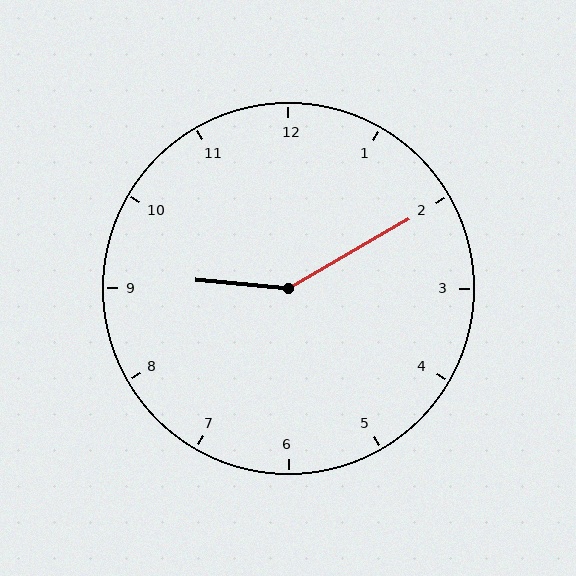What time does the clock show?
9:10.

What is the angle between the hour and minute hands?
Approximately 145 degrees.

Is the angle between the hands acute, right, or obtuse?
It is obtuse.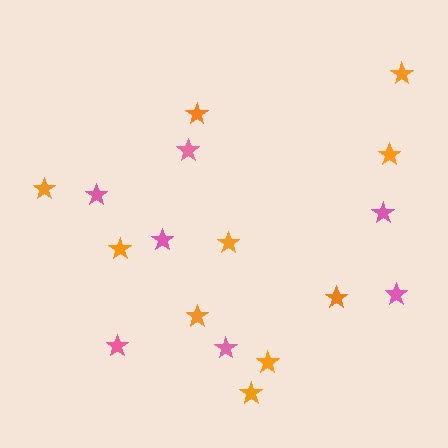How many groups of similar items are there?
There are 2 groups: one group of orange stars (10) and one group of pink stars (7).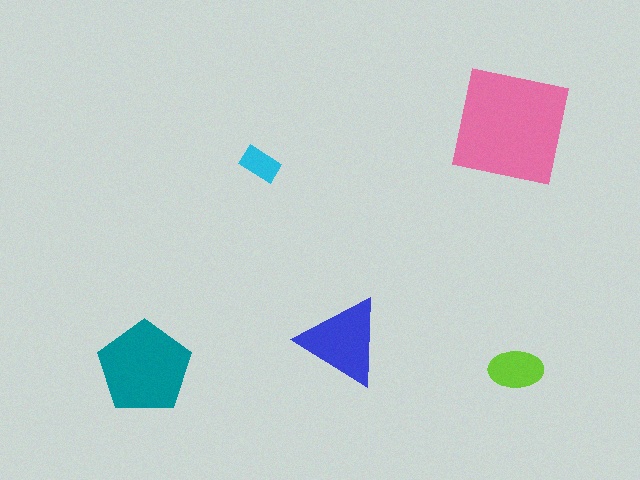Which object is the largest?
The pink square.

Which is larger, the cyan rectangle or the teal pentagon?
The teal pentagon.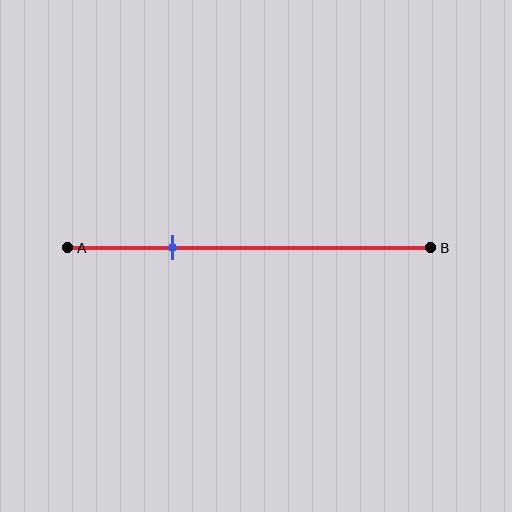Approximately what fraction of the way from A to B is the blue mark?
The blue mark is approximately 30% of the way from A to B.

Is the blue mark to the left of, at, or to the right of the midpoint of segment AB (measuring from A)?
The blue mark is to the left of the midpoint of segment AB.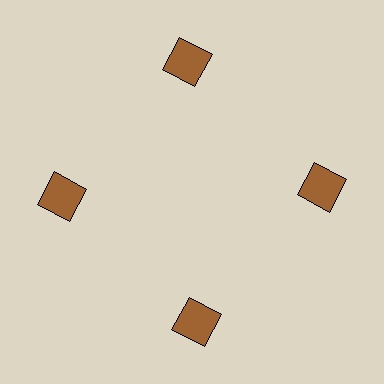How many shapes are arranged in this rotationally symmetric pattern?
There are 4 shapes, arranged in 4 groups of 1.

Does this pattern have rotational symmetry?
Yes, this pattern has 4-fold rotational symmetry. It looks the same after rotating 90 degrees around the center.